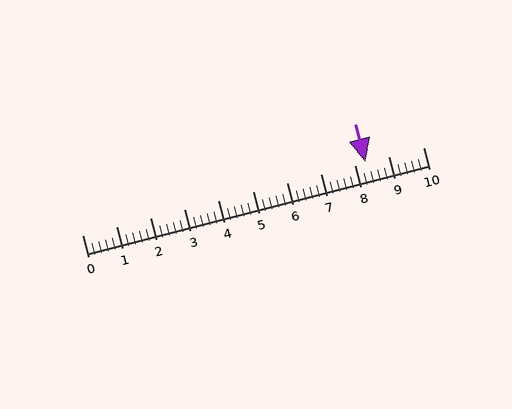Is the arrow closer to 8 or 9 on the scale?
The arrow is closer to 8.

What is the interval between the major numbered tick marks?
The major tick marks are spaced 1 units apart.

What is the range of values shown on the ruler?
The ruler shows values from 0 to 10.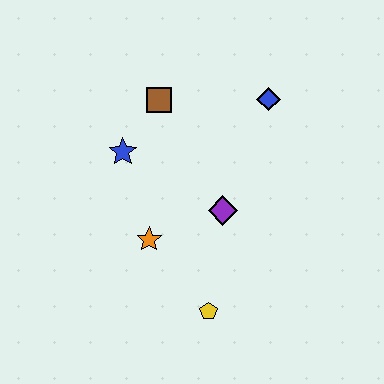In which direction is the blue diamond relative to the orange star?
The blue diamond is above the orange star.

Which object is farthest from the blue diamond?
The yellow pentagon is farthest from the blue diamond.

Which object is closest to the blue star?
The brown square is closest to the blue star.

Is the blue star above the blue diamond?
No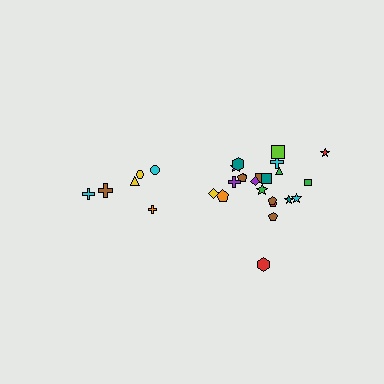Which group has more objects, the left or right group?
The right group.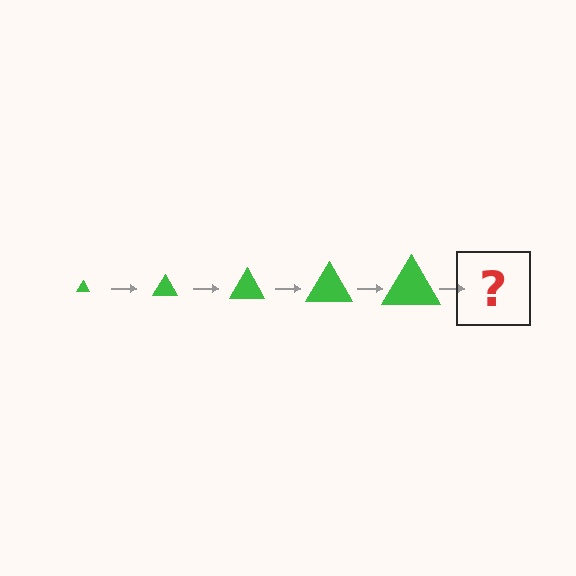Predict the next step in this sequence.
The next step is a green triangle, larger than the previous one.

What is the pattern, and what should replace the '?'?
The pattern is that the triangle gets progressively larger each step. The '?' should be a green triangle, larger than the previous one.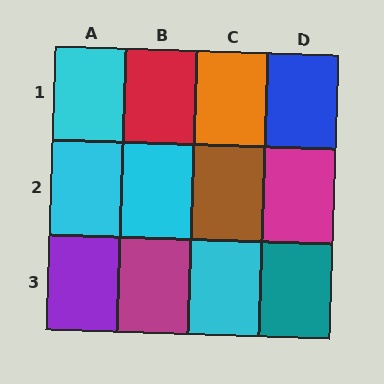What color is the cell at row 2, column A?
Cyan.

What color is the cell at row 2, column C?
Brown.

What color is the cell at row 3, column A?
Purple.